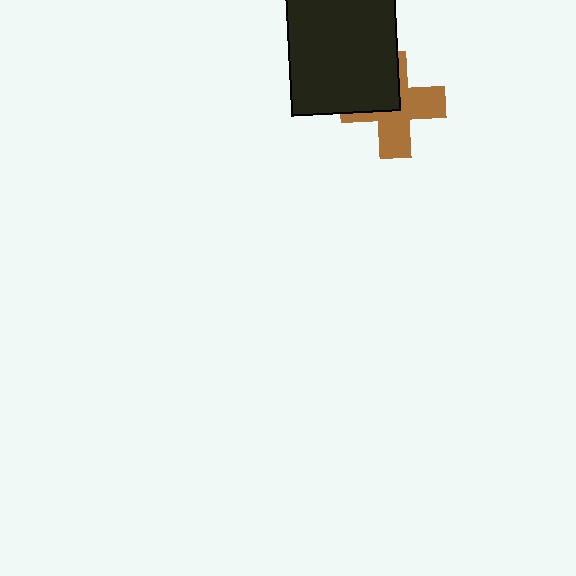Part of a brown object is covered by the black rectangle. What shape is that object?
It is a cross.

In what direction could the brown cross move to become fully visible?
The brown cross could move toward the lower-right. That would shift it out from behind the black rectangle entirely.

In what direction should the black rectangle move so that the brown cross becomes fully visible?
The black rectangle should move toward the upper-left. That is the shortest direction to clear the overlap and leave the brown cross fully visible.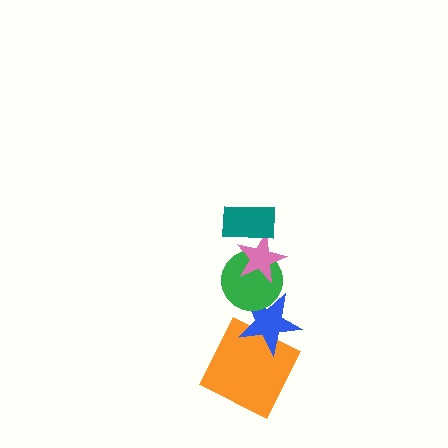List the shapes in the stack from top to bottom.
From top to bottom: the teal rectangle, the pink star, the green circle, the blue star, the orange square.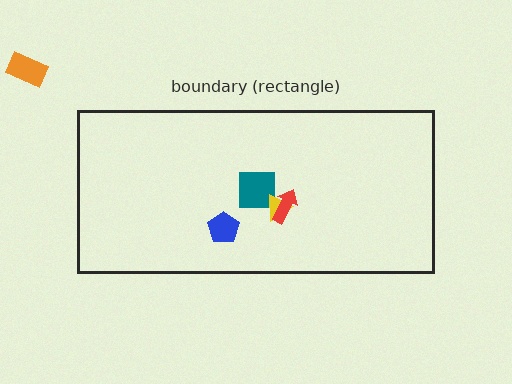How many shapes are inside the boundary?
4 inside, 1 outside.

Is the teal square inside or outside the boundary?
Inside.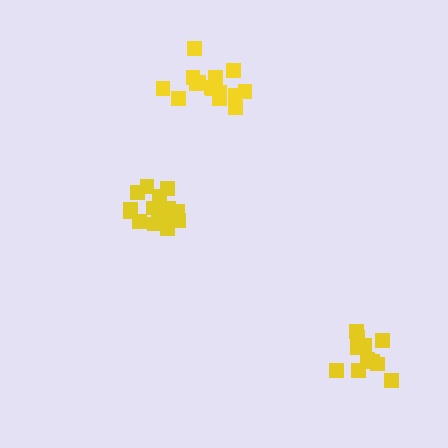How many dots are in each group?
Group 1: 15 dots, Group 2: 11 dots, Group 3: 17 dots (43 total).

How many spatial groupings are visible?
There are 3 spatial groupings.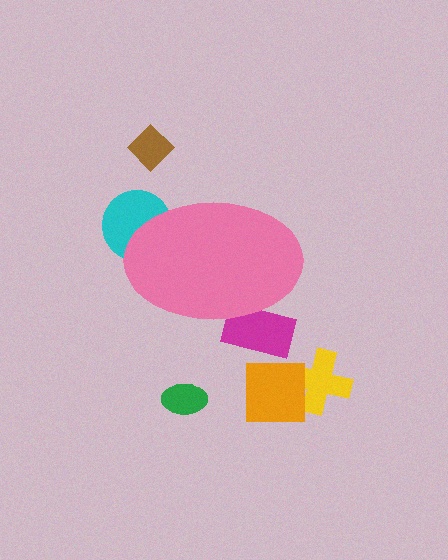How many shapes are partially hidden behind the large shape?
2 shapes are partially hidden.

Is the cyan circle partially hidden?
Yes, the cyan circle is partially hidden behind the pink ellipse.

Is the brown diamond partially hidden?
No, the brown diamond is fully visible.